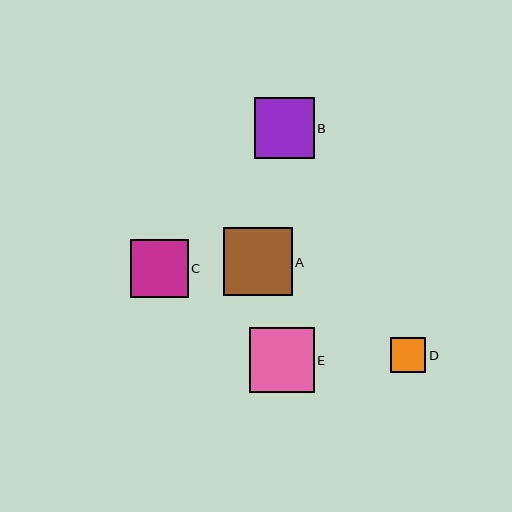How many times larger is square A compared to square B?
Square A is approximately 1.1 times the size of square B.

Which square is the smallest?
Square D is the smallest with a size of approximately 35 pixels.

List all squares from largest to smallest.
From largest to smallest: A, E, B, C, D.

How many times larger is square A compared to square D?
Square A is approximately 2.0 times the size of square D.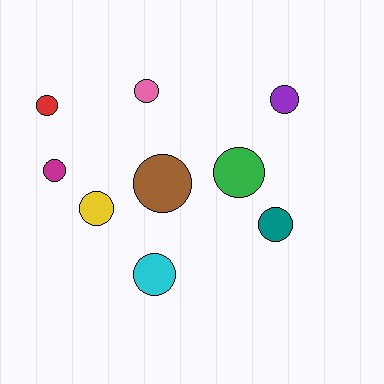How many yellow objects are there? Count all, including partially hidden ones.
There is 1 yellow object.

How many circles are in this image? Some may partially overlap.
There are 9 circles.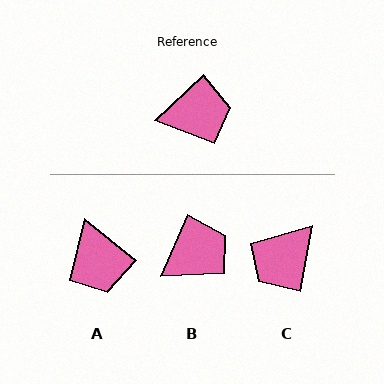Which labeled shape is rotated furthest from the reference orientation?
C, about 144 degrees away.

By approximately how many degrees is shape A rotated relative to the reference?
Approximately 82 degrees clockwise.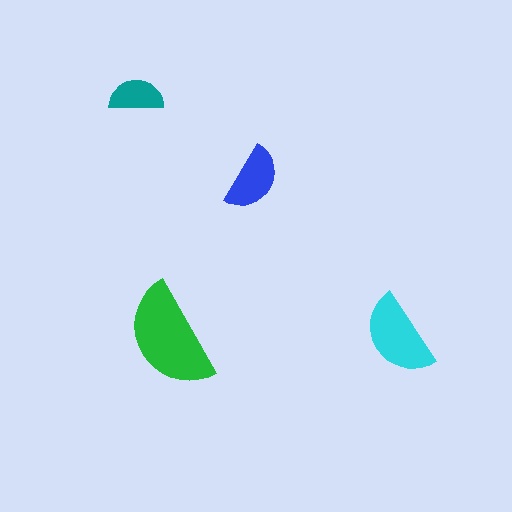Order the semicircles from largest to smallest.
the green one, the cyan one, the blue one, the teal one.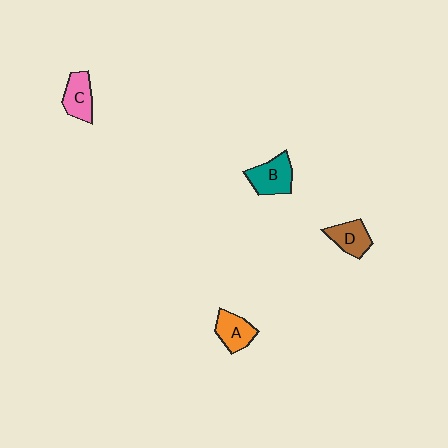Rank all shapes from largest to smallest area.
From largest to smallest: B (teal), C (pink), A (orange), D (brown).